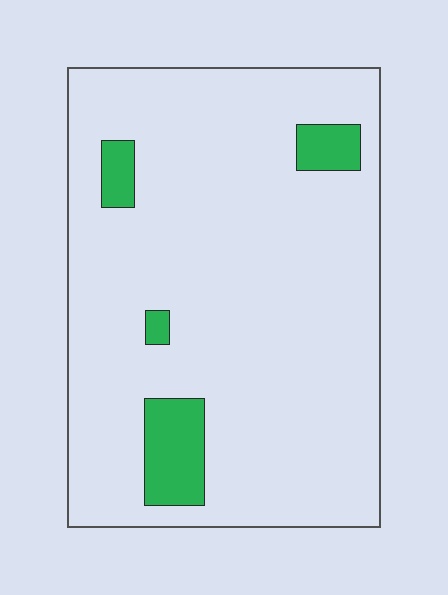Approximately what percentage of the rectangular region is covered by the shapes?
Approximately 10%.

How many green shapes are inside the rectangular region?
4.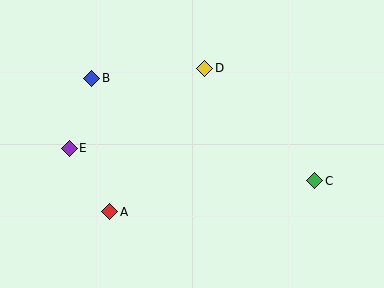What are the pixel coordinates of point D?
Point D is at (205, 68).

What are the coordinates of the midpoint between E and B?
The midpoint between E and B is at (81, 113).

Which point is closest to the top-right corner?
Point D is closest to the top-right corner.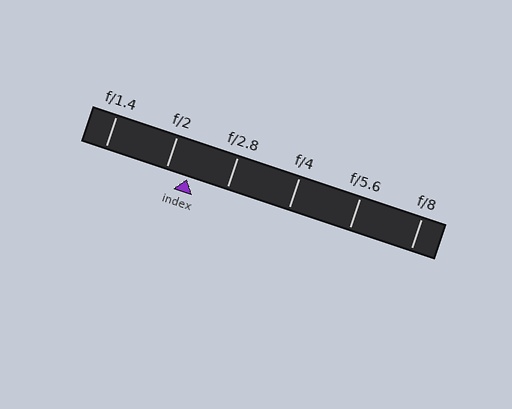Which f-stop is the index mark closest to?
The index mark is closest to f/2.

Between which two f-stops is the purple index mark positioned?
The index mark is between f/2 and f/2.8.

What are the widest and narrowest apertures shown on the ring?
The widest aperture shown is f/1.4 and the narrowest is f/8.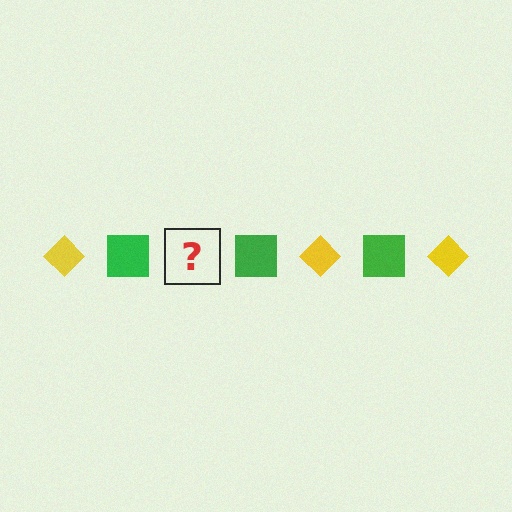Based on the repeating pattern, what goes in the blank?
The blank should be a yellow diamond.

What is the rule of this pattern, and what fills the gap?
The rule is that the pattern alternates between yellow diamond and green square. The gap should be filled with a yellow diamond.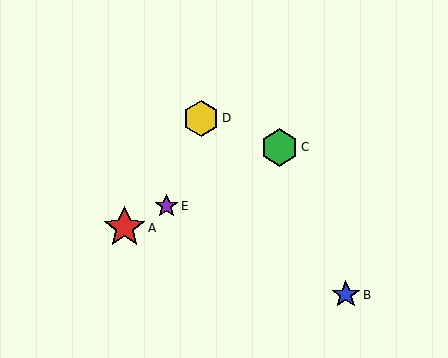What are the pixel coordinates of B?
Object B is at (346, 295).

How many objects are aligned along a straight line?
3 objects (A, C, E) are aligned along a straight line.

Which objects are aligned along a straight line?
Objects A, C, E are aligned along a straight line.